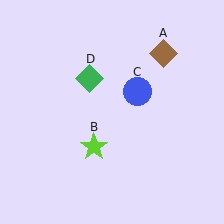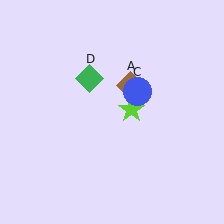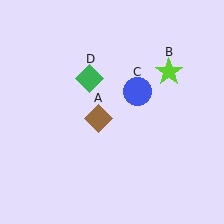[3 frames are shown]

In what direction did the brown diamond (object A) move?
The brown diamond (object A) moved down and to the left.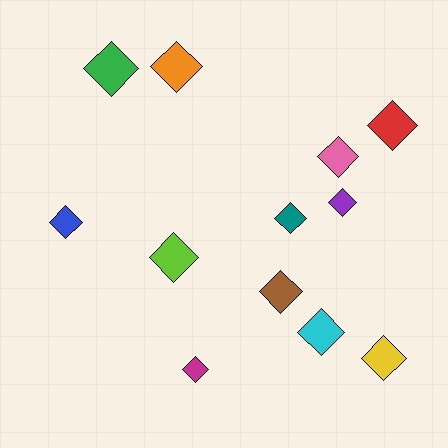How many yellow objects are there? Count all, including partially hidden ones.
There is 1 yellow object.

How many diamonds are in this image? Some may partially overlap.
There are 12 diamonds.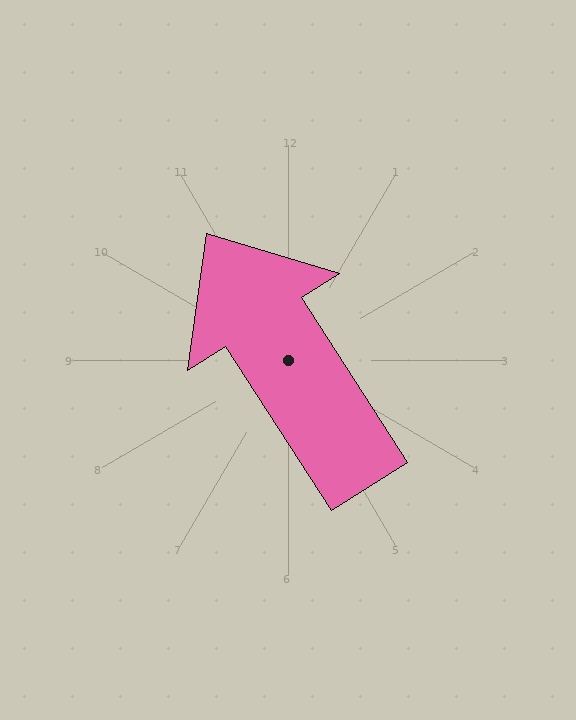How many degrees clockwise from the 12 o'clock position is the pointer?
Approximately 327 degrees.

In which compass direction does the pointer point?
Northwest.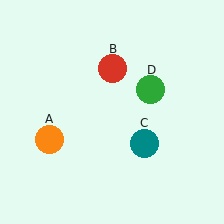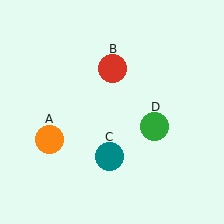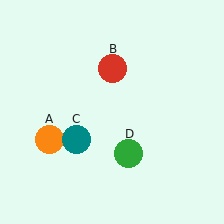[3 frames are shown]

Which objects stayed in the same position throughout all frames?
Orange circle (object A) and red circle (object B) remained stationary.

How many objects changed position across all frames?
2 objects changed position: teal circle (object C), green circle (object D).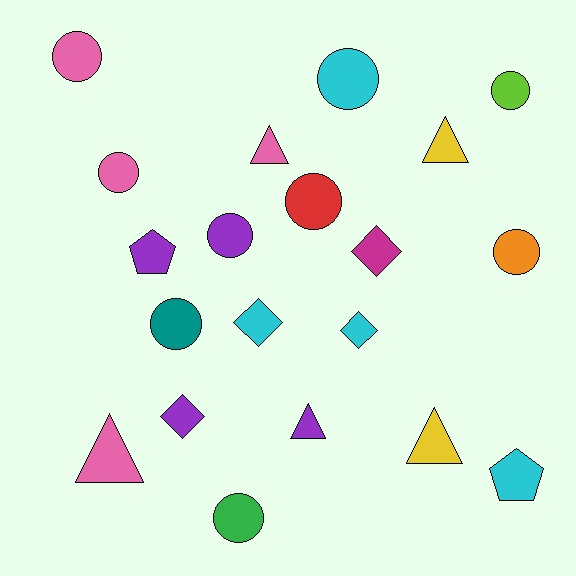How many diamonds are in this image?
There are 4 diamonds.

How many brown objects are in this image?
There are no brown objects.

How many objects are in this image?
There are 20 objects.